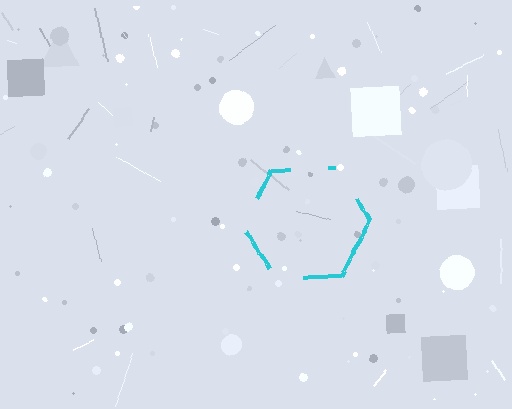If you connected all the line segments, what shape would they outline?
They would outline a hexagon.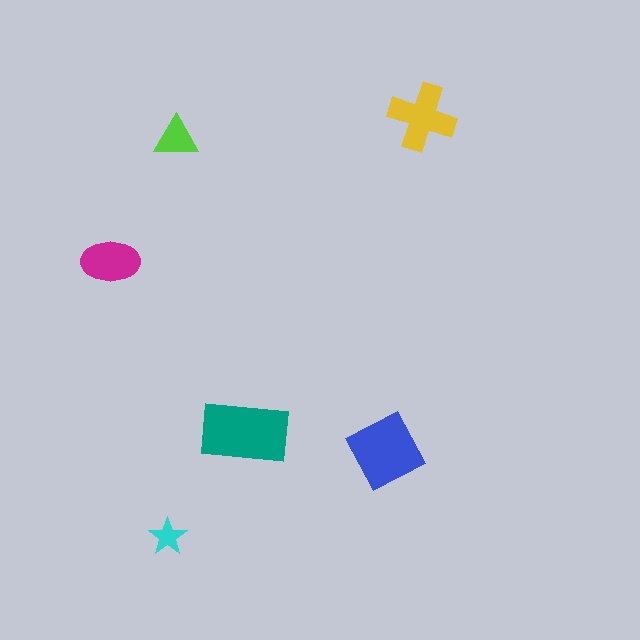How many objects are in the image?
There are 6 objects in the image.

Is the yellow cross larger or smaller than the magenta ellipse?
Larger.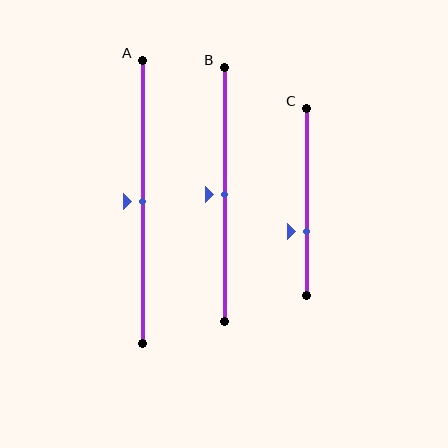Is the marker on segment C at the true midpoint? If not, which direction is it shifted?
No, the marker on segment C is shifted downward by about 16% of the segment length.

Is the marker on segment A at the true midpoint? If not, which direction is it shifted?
Yes, the marker on segment A is at the true midpoint.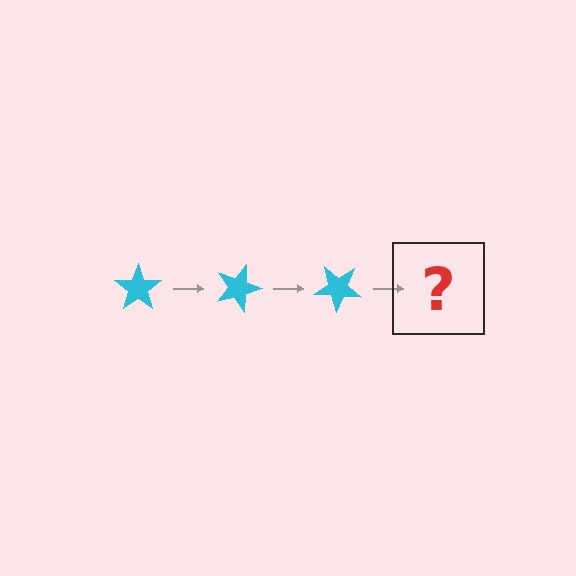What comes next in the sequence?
The next element should be a cyan star rotated 60 degrees.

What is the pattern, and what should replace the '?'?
The pattern is that the star rotates 20 degrees each step. The '?' should be a cyan star rotated 60 degrees.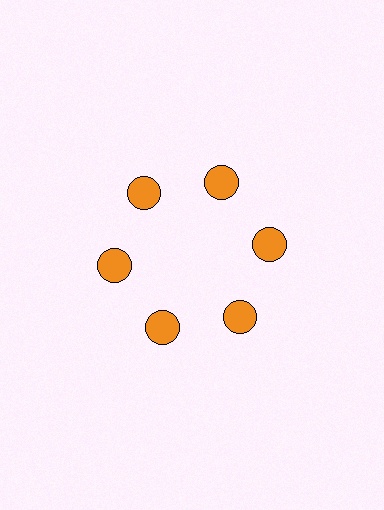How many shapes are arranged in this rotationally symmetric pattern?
There are 6 shapes, arranged in 6 groups of 1.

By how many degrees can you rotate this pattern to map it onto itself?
The pattern maps onto itself every 60 degrees of rotation.